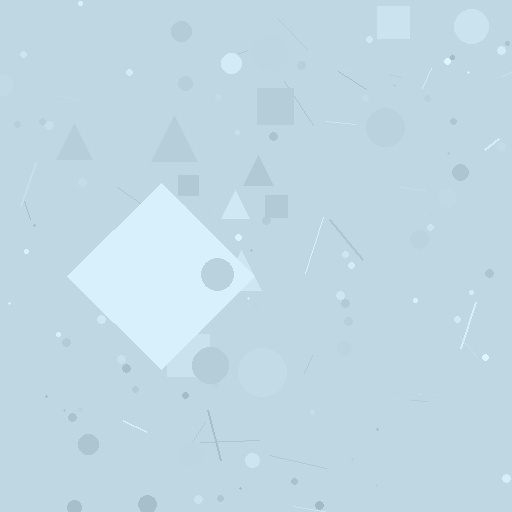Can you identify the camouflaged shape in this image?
The camouflaged shape is a diamond.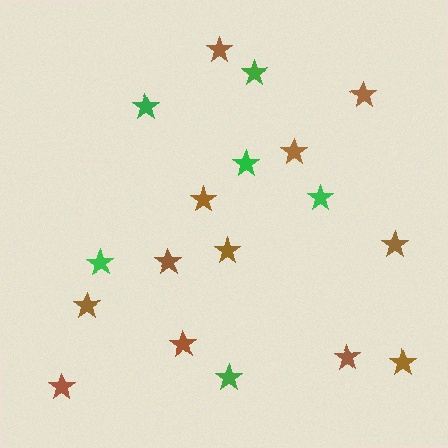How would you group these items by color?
There are 2 groups: one group of brown stars (12) and one group of green stars (6).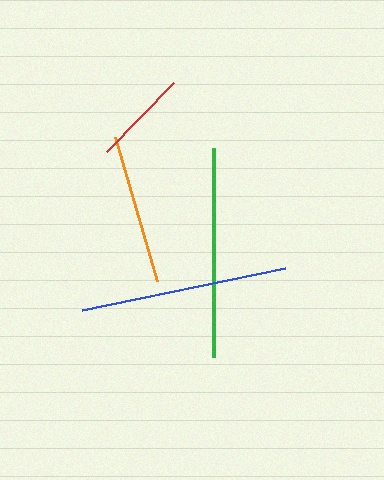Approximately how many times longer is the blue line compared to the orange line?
The blue line is approximately 1.4 times the length of the orange line.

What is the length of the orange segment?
The orange segment is approximately 150 pixels long.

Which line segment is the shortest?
The red line is the shortest at approximately 97 pixels.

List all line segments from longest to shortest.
From longest to shortest: green, blue, orange, red.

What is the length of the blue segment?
The blue segment is approximately 207 pixels long.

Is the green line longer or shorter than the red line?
The green line is longer than the red line.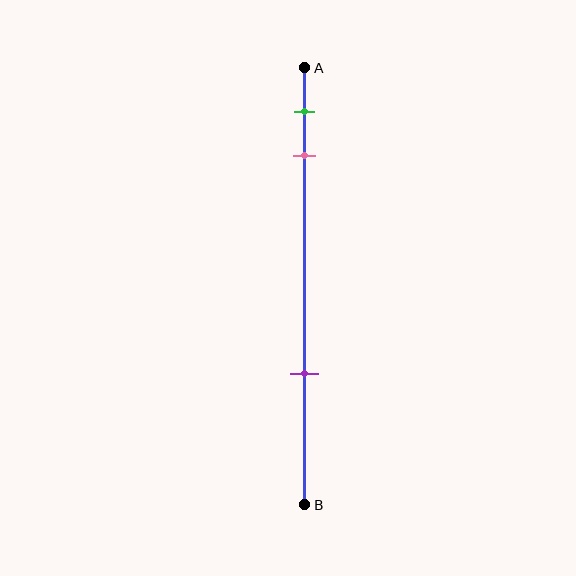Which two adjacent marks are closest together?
The green and pink marks are the closest adjacent pair.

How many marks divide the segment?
There are 3 marks dividing the segment.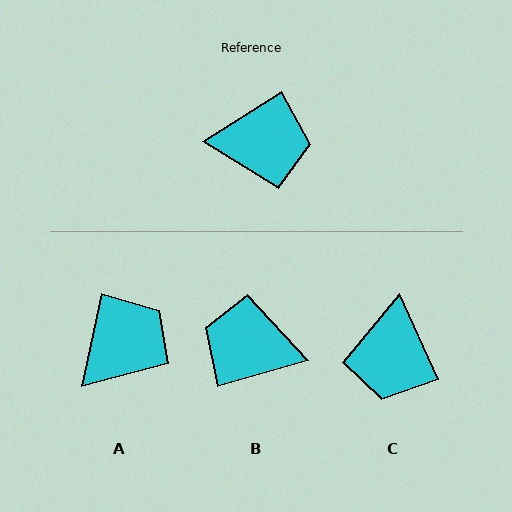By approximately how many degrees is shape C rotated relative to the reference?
Approximately 98 degrees clockwise.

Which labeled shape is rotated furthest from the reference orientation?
B, about 164 degrees away.